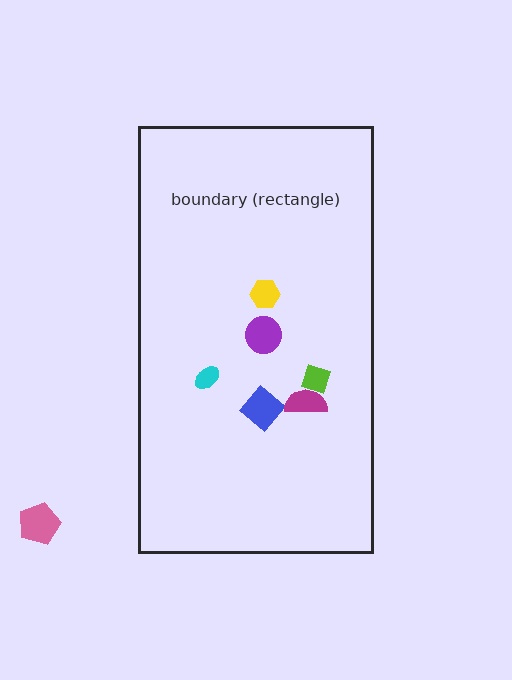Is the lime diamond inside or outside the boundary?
Inside.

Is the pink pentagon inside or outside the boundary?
Outside.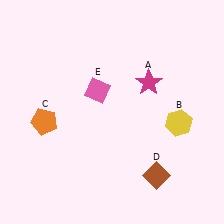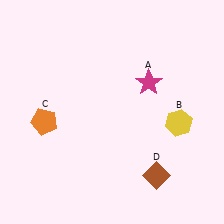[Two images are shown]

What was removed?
The pink diamond (E) was removed in Image 2.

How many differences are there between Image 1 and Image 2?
There is 1 difference between the two images.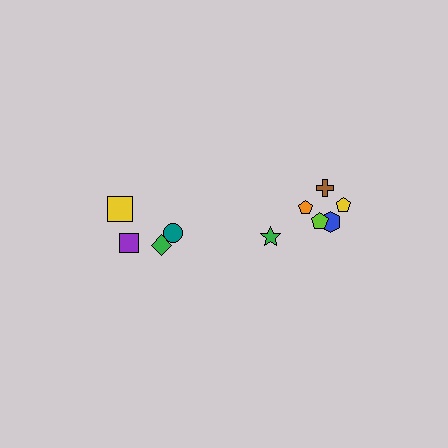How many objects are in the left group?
There are 4 objects.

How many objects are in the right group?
There are 6 objects.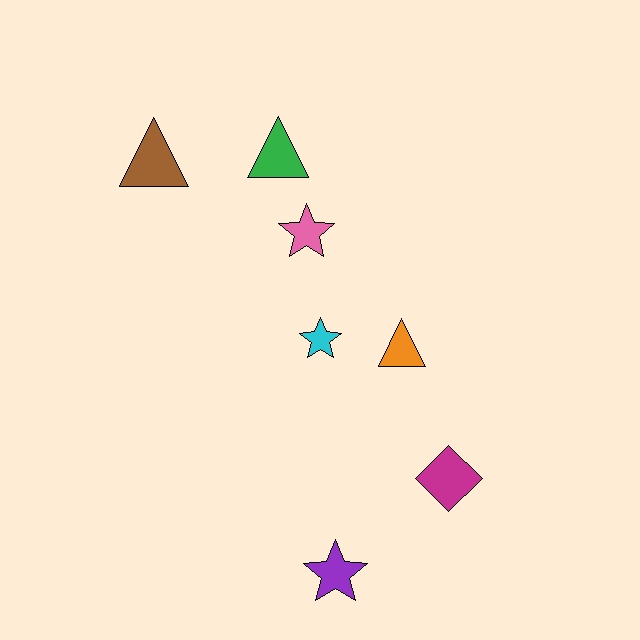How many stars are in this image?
There are 3 stars.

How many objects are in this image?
There are 7 objects.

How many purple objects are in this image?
There is 1 purple object.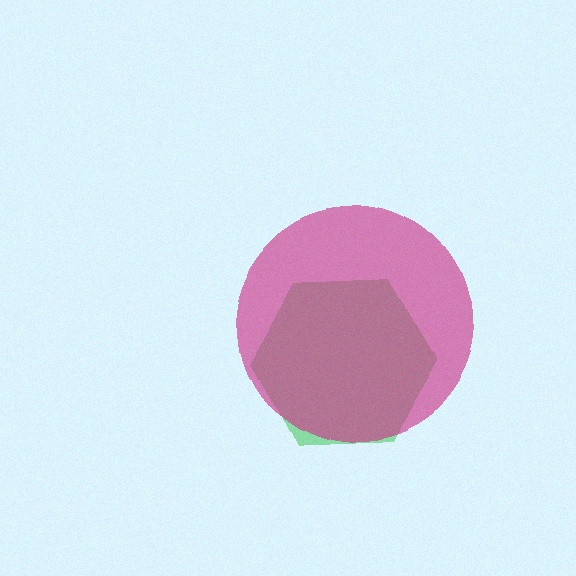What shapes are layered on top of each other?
The layered shapes are: a green hexagon, a magenta circle.